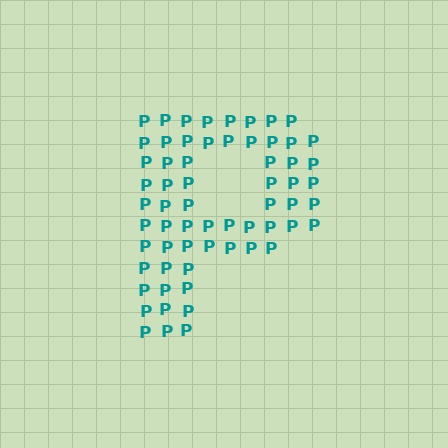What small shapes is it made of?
It is made of small letter P's.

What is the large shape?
The large shape is the letter P.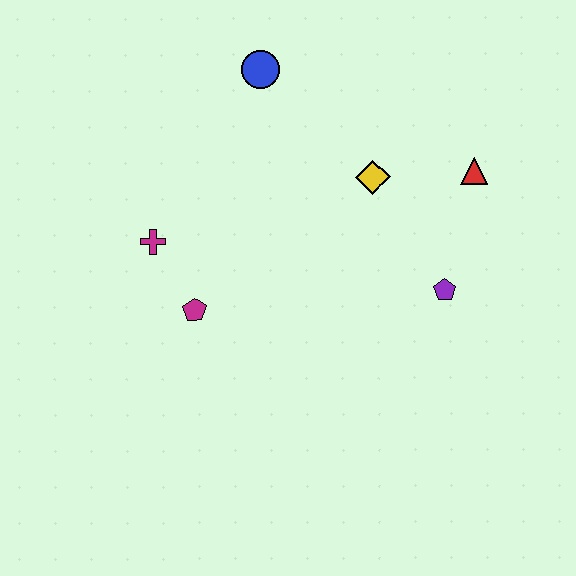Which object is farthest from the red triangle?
The magenta cross is farthest from the red triangle.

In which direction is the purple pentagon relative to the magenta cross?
The purple pentagon is to the right of the magenta cross.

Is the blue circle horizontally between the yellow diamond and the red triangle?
No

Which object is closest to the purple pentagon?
The red triangle is closest to the purple pentagon.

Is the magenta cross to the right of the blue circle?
No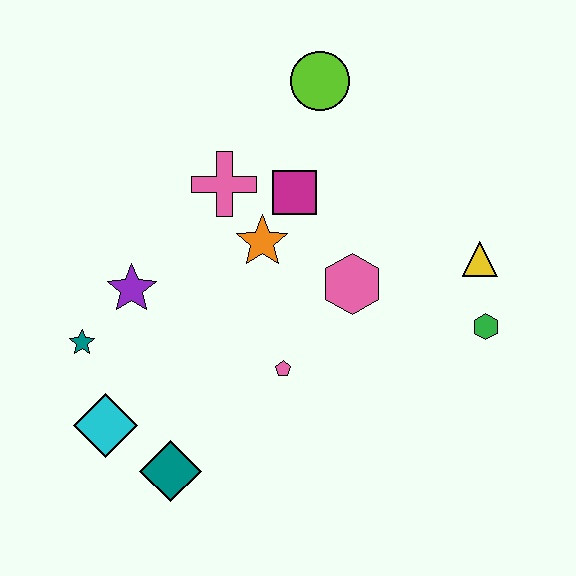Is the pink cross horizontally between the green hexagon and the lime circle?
No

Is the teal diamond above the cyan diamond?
No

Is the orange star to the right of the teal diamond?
Yes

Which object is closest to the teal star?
The purple star is closest to the teal star.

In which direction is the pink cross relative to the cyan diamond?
The pink cross is above the cyan diamond.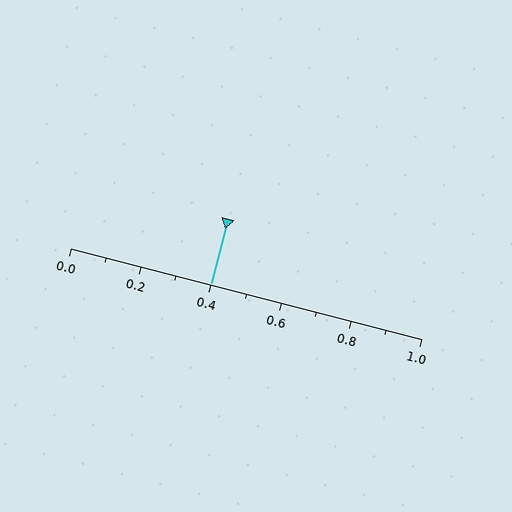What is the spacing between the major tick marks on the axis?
The major ticks are spaced 0.2 apart.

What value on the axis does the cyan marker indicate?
The marker indicates approximately 0.4.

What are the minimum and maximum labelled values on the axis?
The axis runs from 0.0 to 1.0.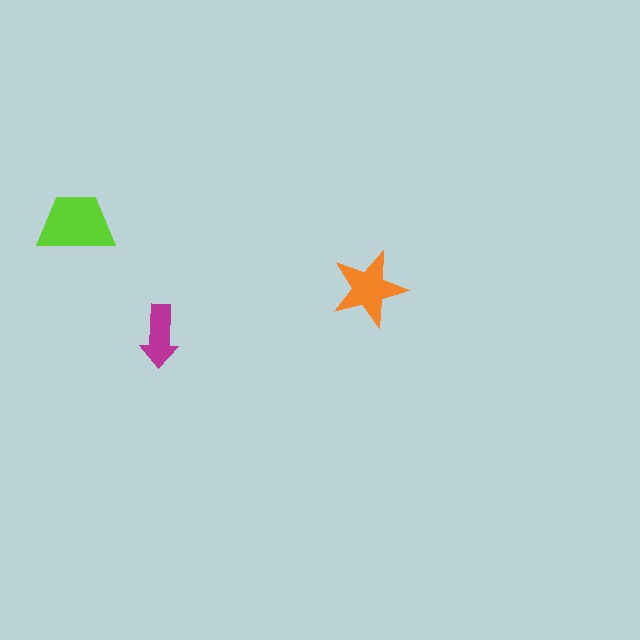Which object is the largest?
The lime trapezoid.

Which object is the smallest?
The magenta arrow.